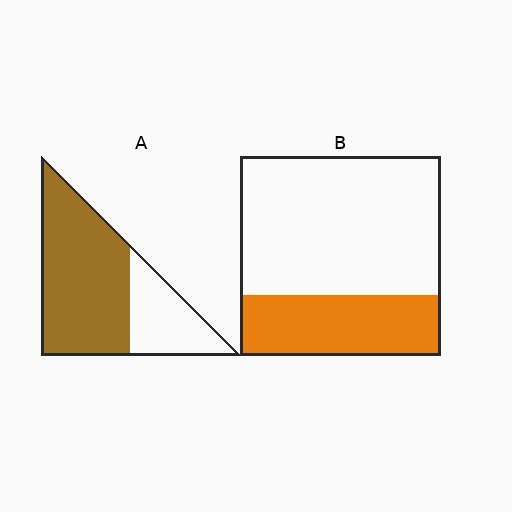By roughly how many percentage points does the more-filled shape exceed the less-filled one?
By roughly 40 percentage points (A over B).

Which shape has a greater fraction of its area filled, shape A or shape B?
Shape A.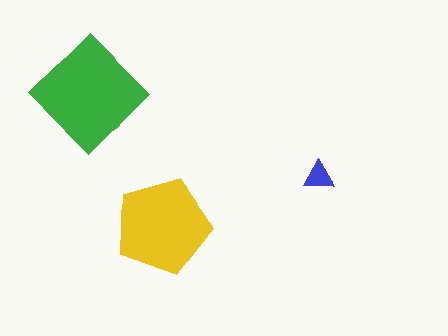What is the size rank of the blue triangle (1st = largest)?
3rd.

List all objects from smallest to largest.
The blue triangle, the yellow pentagon, the green diamond.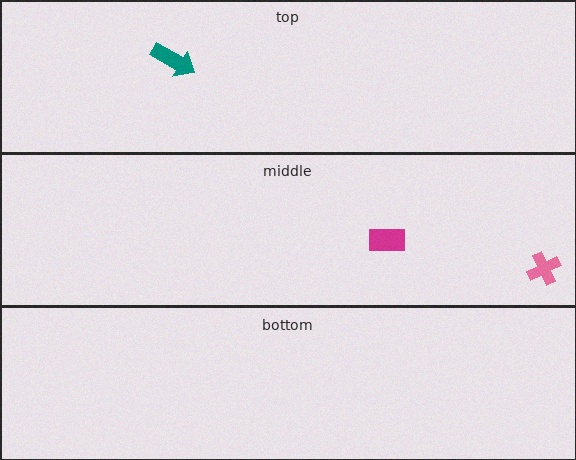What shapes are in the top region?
The teal arrow.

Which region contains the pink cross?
The middle region.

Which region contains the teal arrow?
The top region.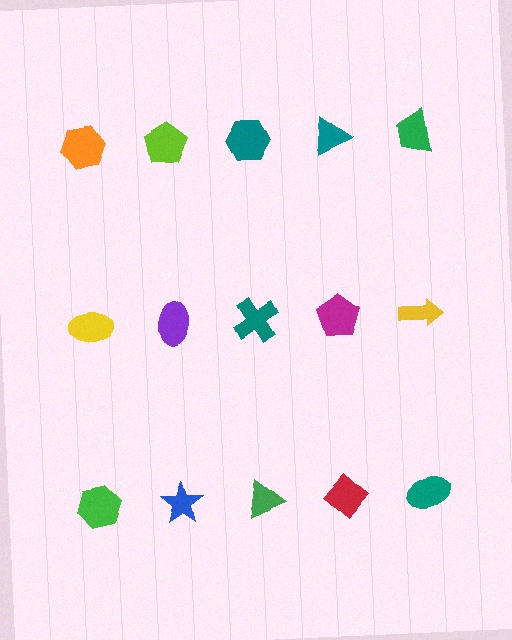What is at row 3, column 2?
A blue star.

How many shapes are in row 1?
5 shapes.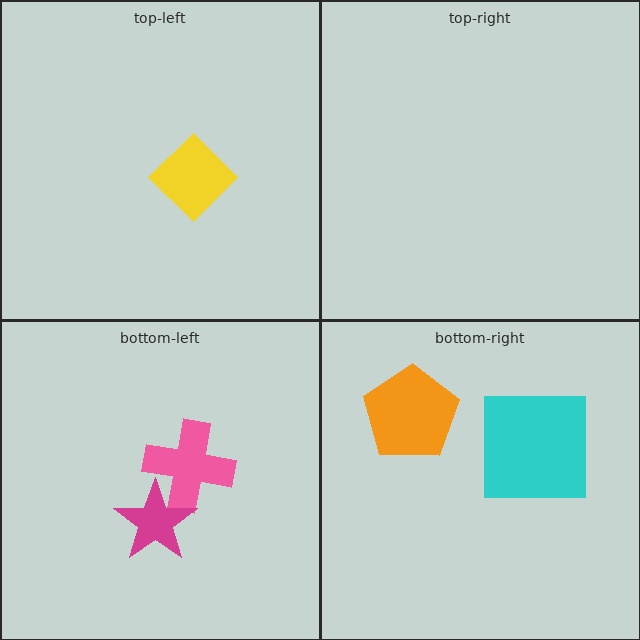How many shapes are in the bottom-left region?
2.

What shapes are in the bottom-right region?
The orange pentagon, the cyan square.